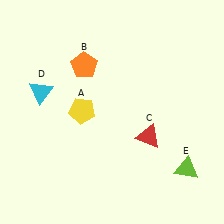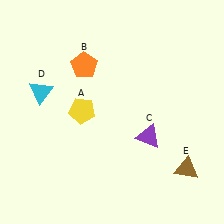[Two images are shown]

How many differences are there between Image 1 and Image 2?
There are 2 differences between the two images.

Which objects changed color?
C changed from red to purple. E changed from lime to brown.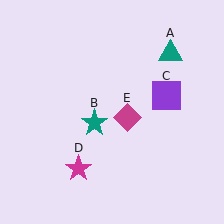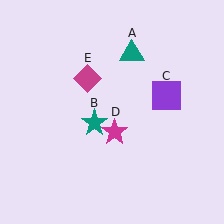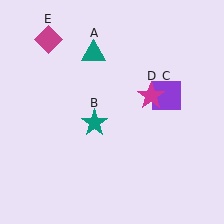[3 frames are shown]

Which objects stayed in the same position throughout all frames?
Teal star (object B) and purple square (object C) remained stationary.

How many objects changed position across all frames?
3 objects changed position: teal triangle (object A), magenta star (object D), magenta diamond (object E).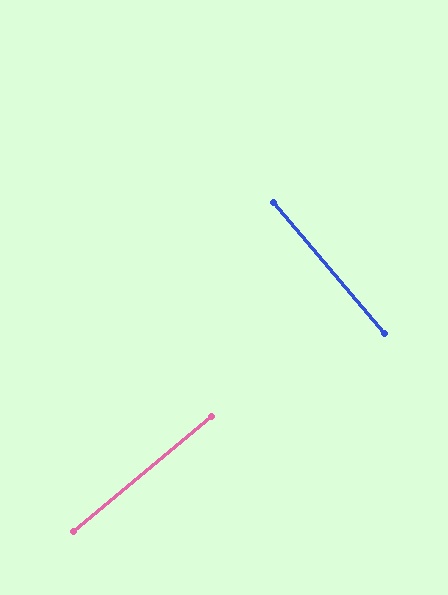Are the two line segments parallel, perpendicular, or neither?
Perpendicular — they meet at approximately 90°.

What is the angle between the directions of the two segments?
Approximately 90 degrees.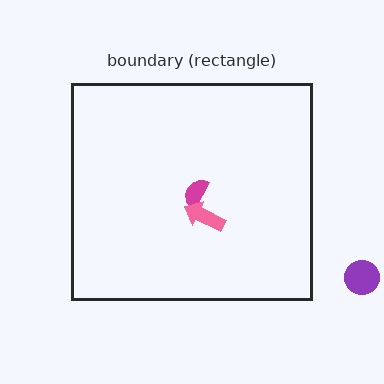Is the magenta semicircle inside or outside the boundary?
Inside.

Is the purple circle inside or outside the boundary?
Outside.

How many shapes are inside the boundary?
2 inside, 1 outside.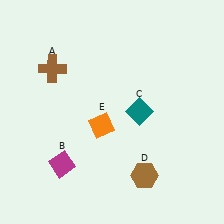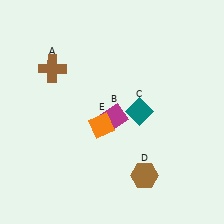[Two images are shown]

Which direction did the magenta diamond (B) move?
The magenta diamond (B) moved right.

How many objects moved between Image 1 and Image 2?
1 object moved between the two images.